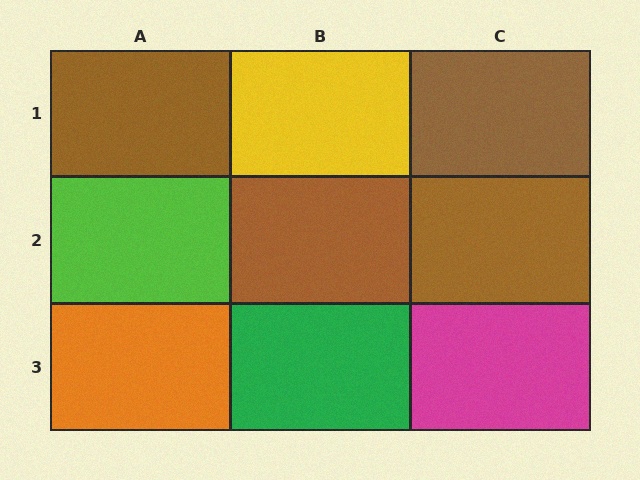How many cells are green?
1 cell is green.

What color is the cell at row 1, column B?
Yellow.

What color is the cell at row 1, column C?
Brown.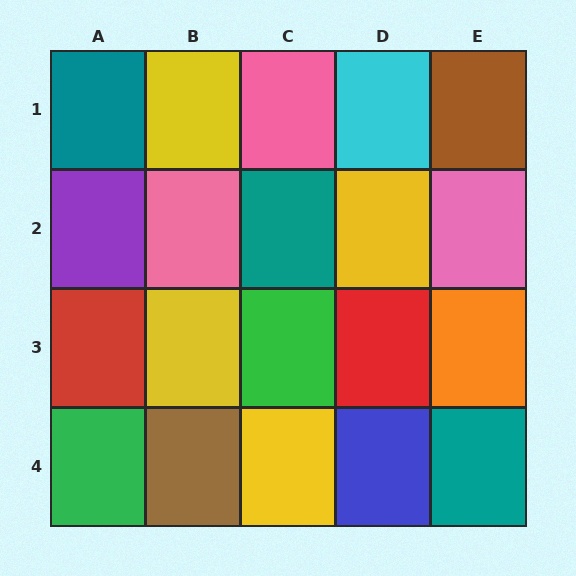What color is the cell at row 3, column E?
Orange.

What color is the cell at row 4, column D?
Blue.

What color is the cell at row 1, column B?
Yellow.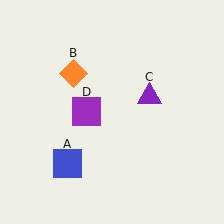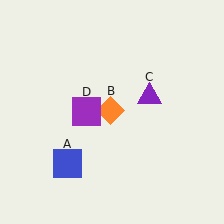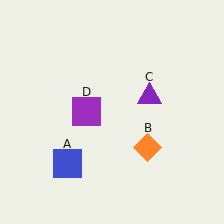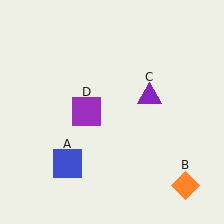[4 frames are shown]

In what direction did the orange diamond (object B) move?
The orange diamond (object B) moved down and to the right.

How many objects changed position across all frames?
1 object changed position: orange diamond (object B).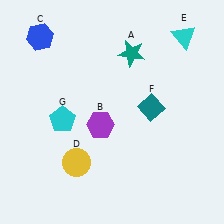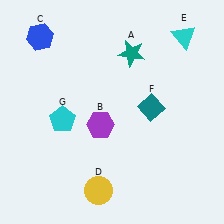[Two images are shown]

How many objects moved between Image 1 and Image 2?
1 object moved between the two images.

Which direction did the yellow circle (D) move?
The yellow circle (D) moved down.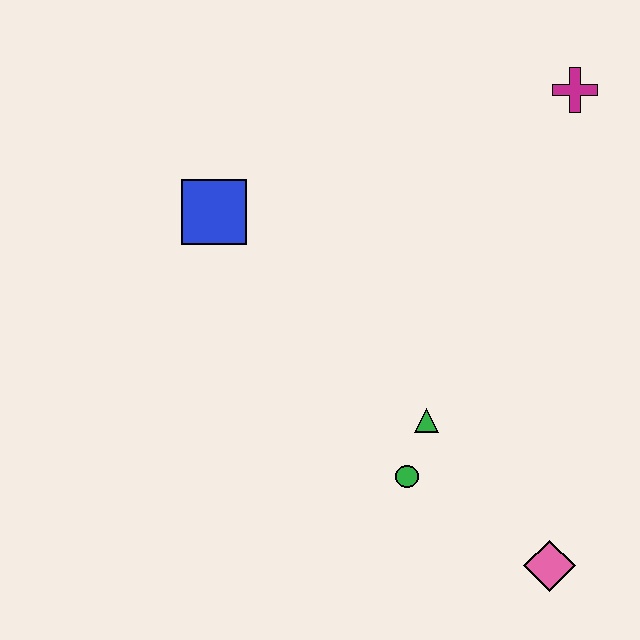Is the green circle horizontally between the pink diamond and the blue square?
Yes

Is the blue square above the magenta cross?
No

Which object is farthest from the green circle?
The magenta cross is farthest from the green circle.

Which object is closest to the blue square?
The green triangle is closest to the blue square.